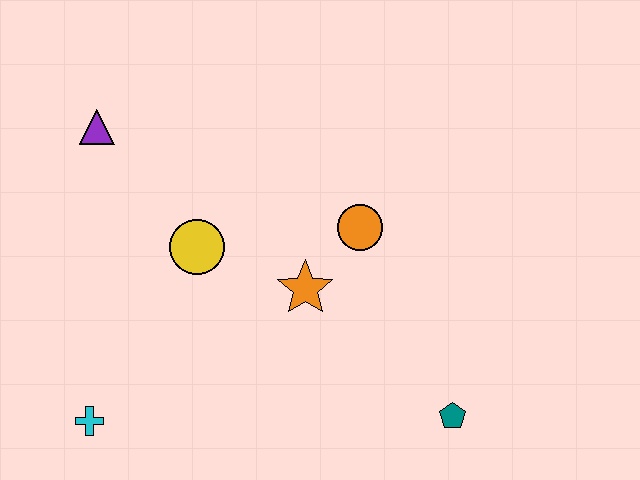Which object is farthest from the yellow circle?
The teal pentagon is farthest from the yellow circle.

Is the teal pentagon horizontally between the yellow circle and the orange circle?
No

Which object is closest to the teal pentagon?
The orange star is closest to the teal pentagon.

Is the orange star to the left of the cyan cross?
No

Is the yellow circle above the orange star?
Yes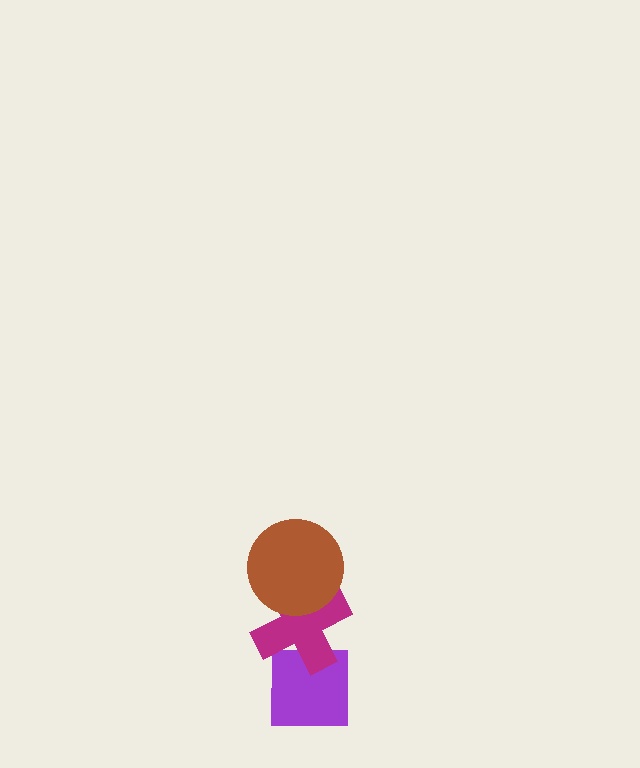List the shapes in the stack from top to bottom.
From top to bottom: the brown circle, the magenta cross, the purple square.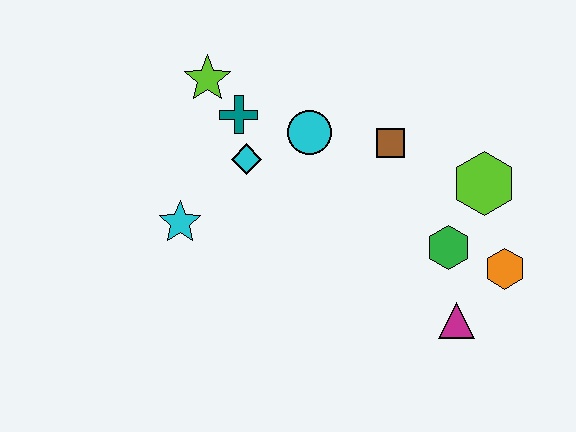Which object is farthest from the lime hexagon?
The cyan star is farthest from the lime hexagon.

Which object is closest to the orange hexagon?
The green hexagon is closest to the orange hexagon.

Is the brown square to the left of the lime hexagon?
Yes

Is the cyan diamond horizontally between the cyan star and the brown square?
Yes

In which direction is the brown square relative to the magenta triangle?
The brown square is above the magenta triangle.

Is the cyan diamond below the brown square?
Yes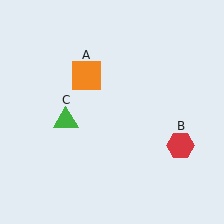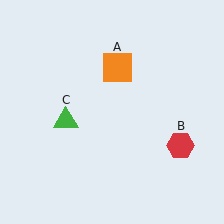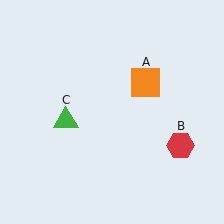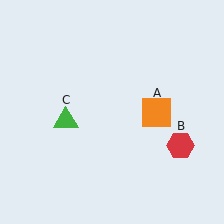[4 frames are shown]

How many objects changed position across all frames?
1 object changed position: orange square (object A).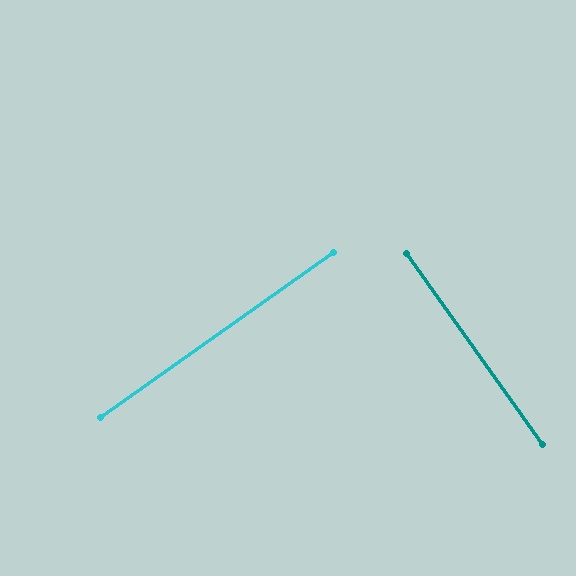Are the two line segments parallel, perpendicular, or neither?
Perpendicular — they meet at approximately 90°.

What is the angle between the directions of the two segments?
Approximately 90 degrees.